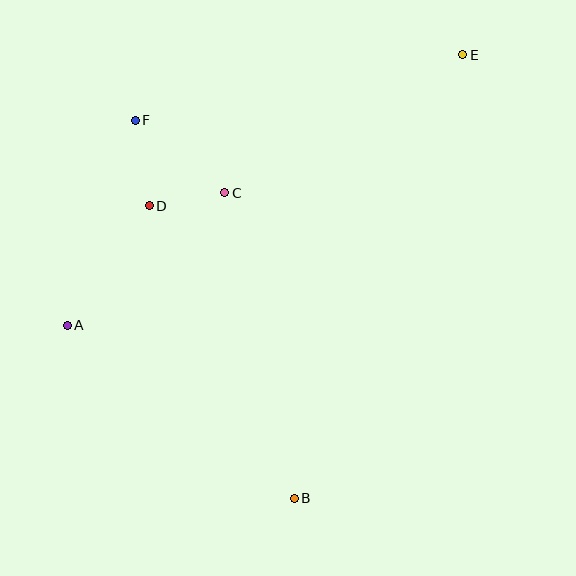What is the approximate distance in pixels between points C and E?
The distance between C and E is approximately 275 pixels.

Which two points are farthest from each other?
Points A and E are farthest from each other.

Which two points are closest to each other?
Points C and D are closest to each other.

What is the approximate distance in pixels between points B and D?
The distance between B and D is approximately 327 pixels.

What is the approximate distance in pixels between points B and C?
The distance between B and C is approximately 313 pixels.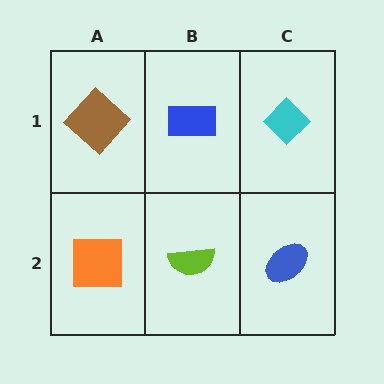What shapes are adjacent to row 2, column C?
A cyan diamond (row 1, column C), a lime semicircle (row 2, column B).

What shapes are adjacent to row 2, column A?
A brown diamond (row 1, column A), a lime semicircle (row 2, column B).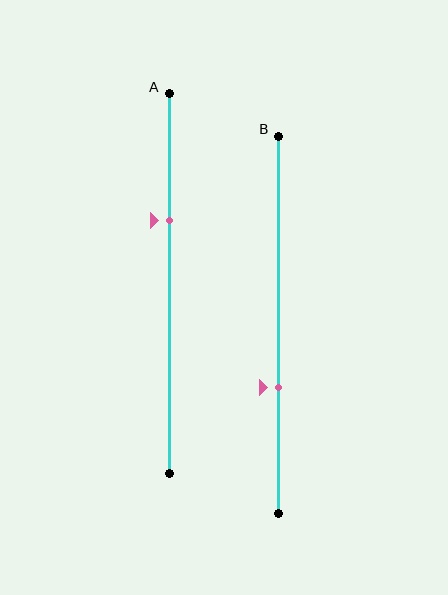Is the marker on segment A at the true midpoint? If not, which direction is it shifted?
No, the marker on segment A is shifted upward by about 17% of the segment length.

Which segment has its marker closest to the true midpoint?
Segment B has its marker closest to the true midpoint.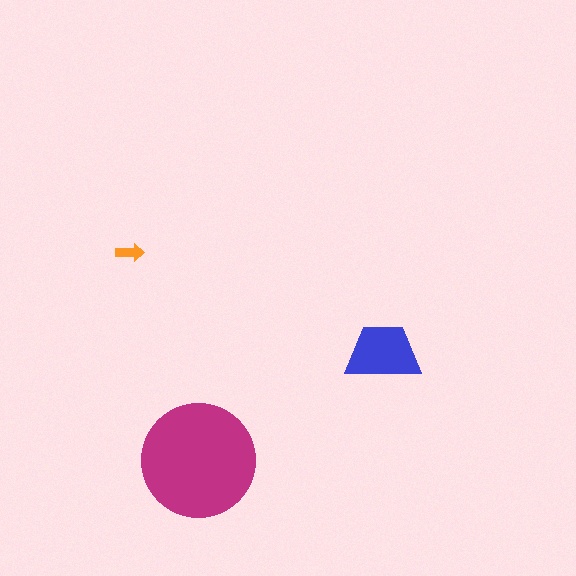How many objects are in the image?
There are 3 objects in the image.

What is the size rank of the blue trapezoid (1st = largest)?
2nd.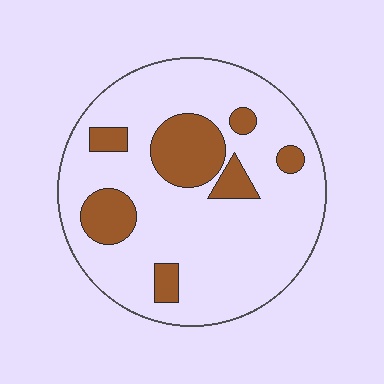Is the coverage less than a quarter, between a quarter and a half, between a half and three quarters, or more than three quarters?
Less than a quarter.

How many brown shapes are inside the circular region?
7.